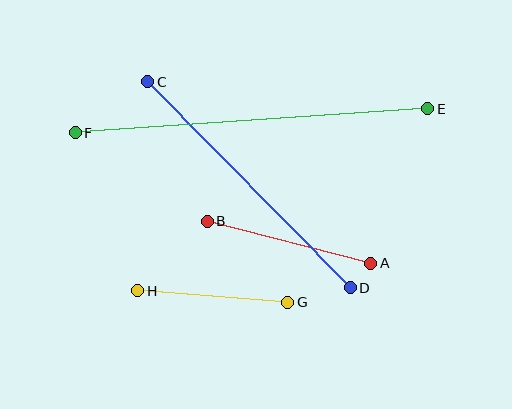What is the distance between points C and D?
The distance is approximately 289 pixels.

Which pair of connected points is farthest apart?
Points E and F are farthest apart.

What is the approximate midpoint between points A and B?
The midpoint is at approximately (289, 242) pixels.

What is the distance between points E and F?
The distance is approximately 353 pixels.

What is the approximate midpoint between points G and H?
The midpoint is at approximately (213, 297) pixels.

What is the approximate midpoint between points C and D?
The midpoint is at approximately (249, 185) pixels.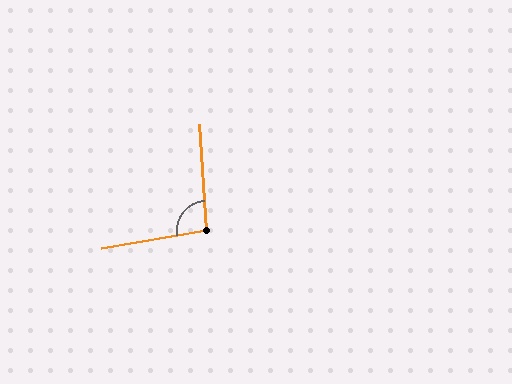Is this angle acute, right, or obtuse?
It is obtuse.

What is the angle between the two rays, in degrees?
Approximately 96 degrees.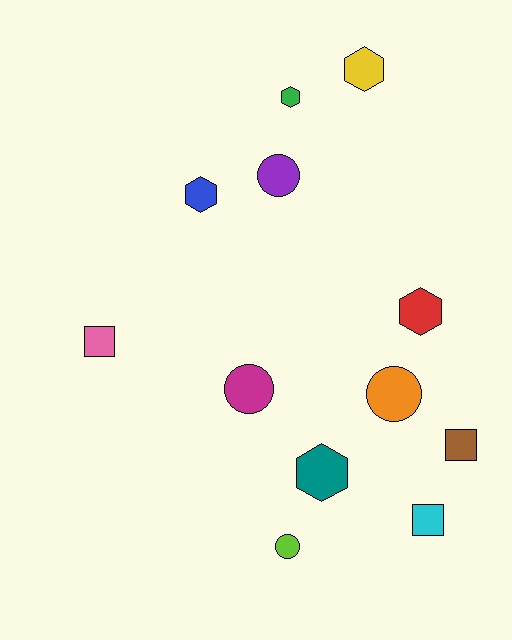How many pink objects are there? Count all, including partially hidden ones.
There is 1 pink object.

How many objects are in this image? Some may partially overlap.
There are 12 objects.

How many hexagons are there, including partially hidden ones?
There are 5 hexagons.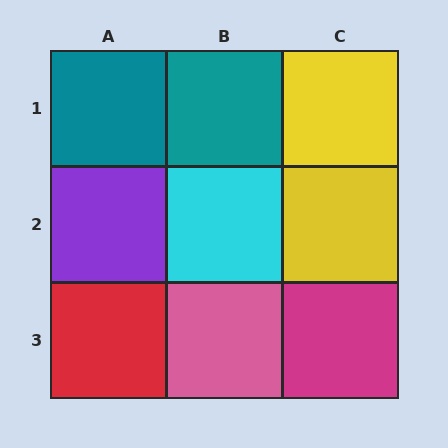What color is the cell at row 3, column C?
Magenta.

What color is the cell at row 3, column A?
Red.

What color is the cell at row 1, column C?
Yellow.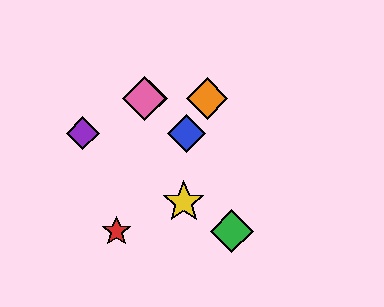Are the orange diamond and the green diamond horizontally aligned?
No, the orange diamond is at y≈98 and the green diamond is at y≈231.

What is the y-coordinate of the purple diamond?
The purple diamond is at y≈133.